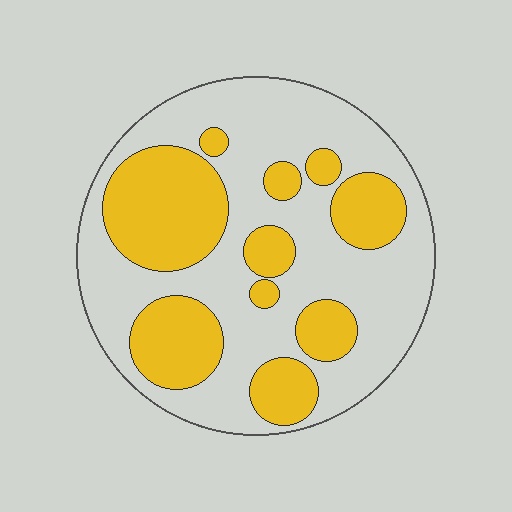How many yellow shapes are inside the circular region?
10.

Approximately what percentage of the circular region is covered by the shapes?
Approximately 35%.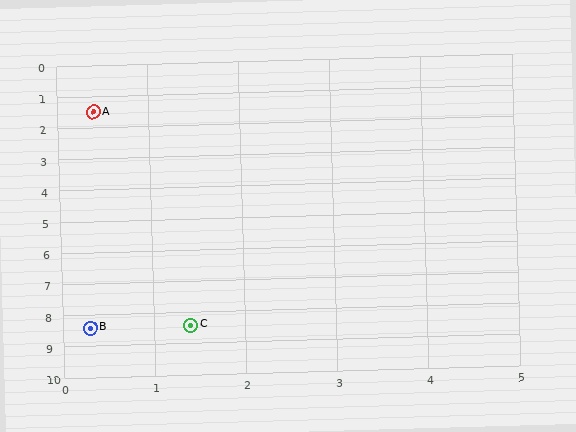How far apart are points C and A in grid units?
Points C and A are about 7.0 grid units apart.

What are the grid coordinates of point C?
Point C is at approximately (1.4, 8.4).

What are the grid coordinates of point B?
Point B is at approximately (0.3, 8.4).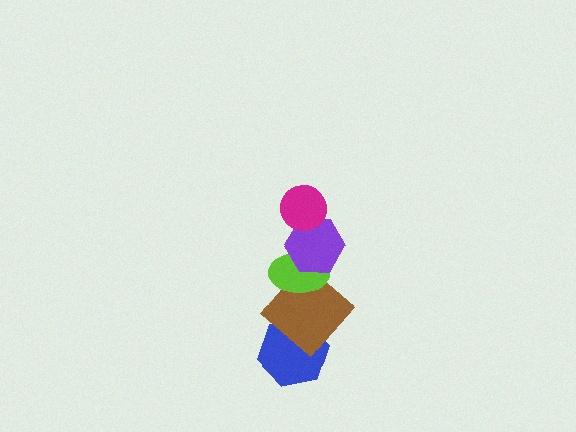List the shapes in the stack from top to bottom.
From top to bottom: the magenta circle, the purple hexagon, the lime ellipse, the brown diamond, the blue hexagon.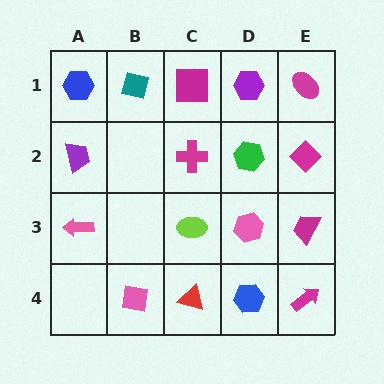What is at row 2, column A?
A purple trapezoid.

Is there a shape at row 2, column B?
No, that cell is empty.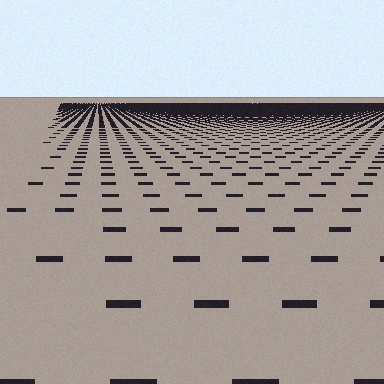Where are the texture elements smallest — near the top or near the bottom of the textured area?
Near the top.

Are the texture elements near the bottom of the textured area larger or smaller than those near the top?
Larger. Near the bottom, elements are closer to the viewer and appear at a bigger on-screen size.